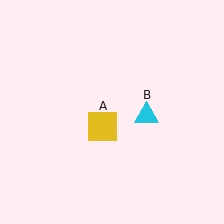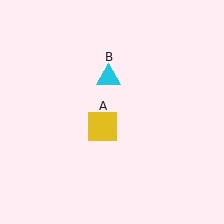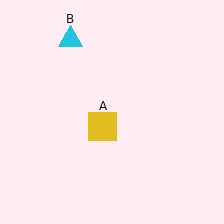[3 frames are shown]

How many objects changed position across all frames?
1 object changed position: cyan triangle (object B).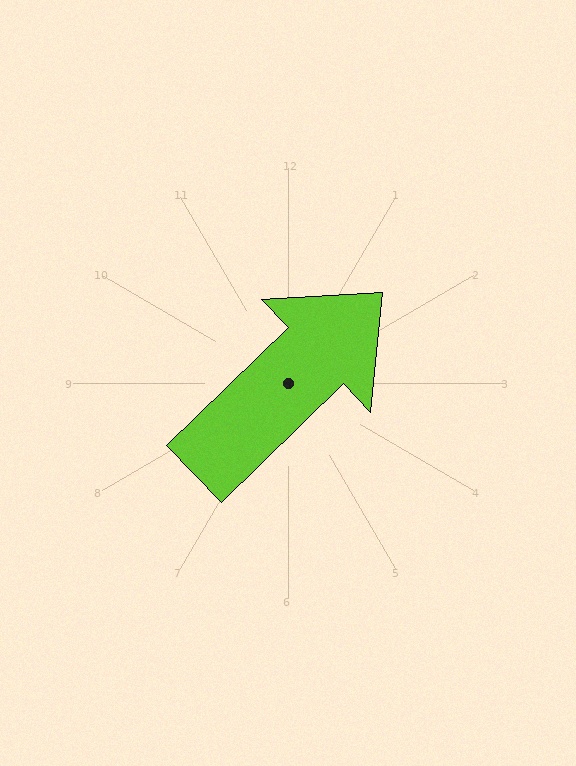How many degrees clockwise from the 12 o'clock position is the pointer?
Approximately 46 degrees.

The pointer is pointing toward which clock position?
Roughly 2 o'clock.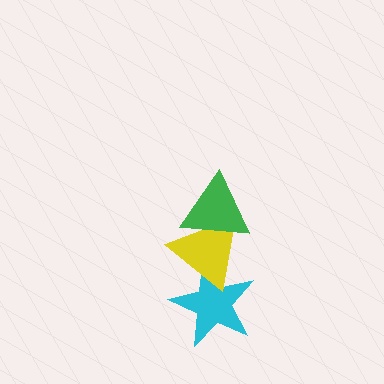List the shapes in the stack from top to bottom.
From top to bottom: the green triangle, the yellow triangle, the cyan star.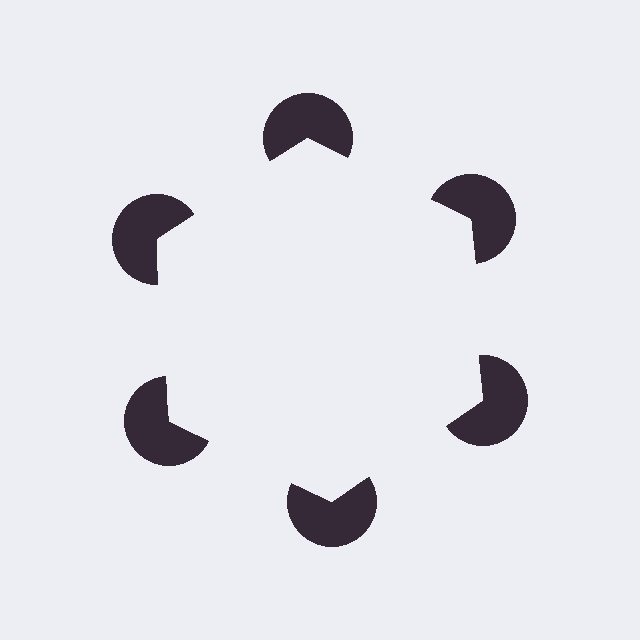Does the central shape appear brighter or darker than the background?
It typically appears slightly brighter than the background, even though no actual brightness change is drawn.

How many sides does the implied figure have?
6 sides.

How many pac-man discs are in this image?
There are 6 — one at each vertex of the illusory hexagon.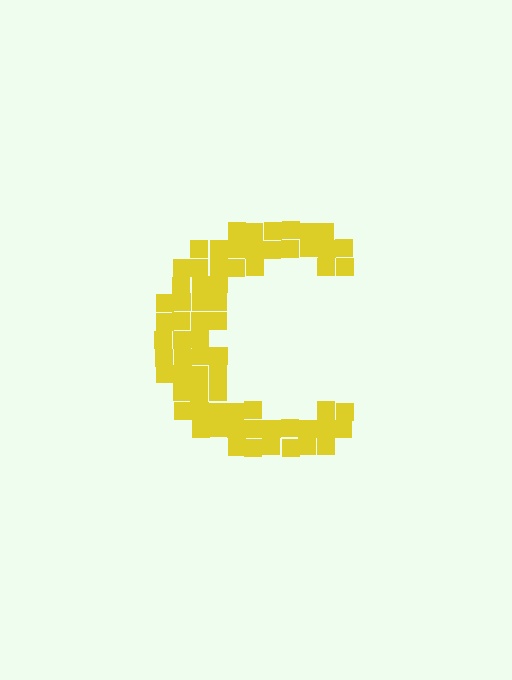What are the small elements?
The small elements are squares.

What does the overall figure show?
The overall figure shows the letter C.